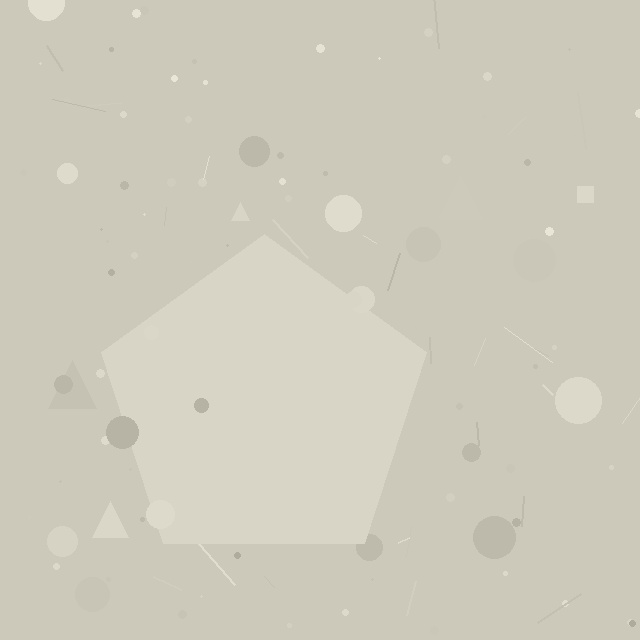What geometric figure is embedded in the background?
A pentagon is embedded in the background.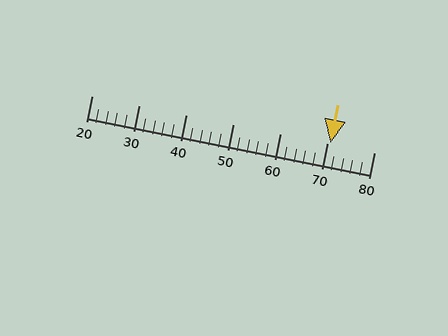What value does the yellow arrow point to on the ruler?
The yellow arrow points to approximately 71.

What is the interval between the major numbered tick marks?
The major tick marks are spaced 10 units apart.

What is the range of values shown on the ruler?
The ruler shows values from 20 to 80.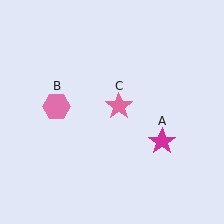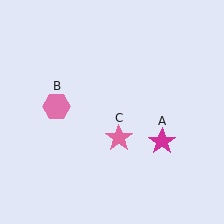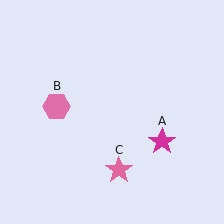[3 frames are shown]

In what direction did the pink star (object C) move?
The pink star (object C) moved down.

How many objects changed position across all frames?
1 object changed position: pink star (object C).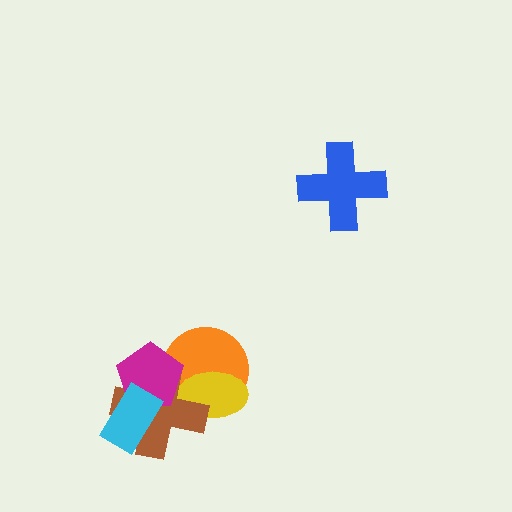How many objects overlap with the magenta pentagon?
3 objects overlap with the magenta pentagon.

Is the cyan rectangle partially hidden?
No, no other shape covers it.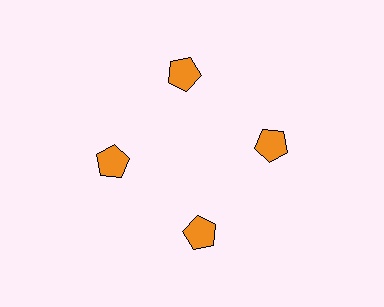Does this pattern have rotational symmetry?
Yes, this pattern has 4-fold rotational symmetry. It looks the same after rotating 90 degrees around the center.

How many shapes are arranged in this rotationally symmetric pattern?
There are 4 shapes, arranged in 4 groups of 1.